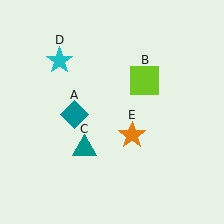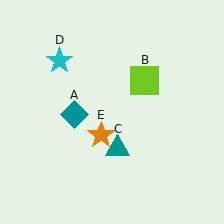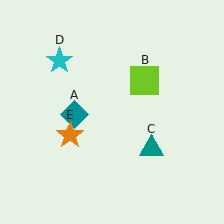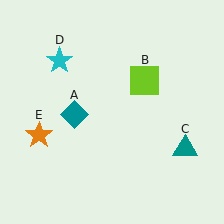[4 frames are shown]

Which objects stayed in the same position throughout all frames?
Teal diamond (object A) and lime square (object B) and cyan star (object D) remained stationary.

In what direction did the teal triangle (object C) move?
The teal triangle (object C) moved right.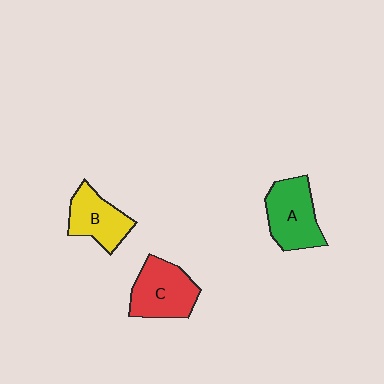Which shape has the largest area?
Shape C (red).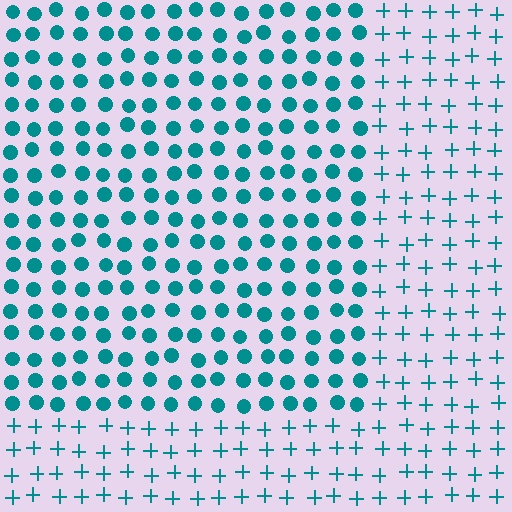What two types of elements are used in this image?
The image uses circles inside the rectangle region and plus signs outside it.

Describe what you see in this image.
The image is filled with small teal elements arranged in a uniform grid. A rectangle-shaped region contains circles, while the surrounding area contains plus signs. The boundary is defined purely by the change in element shape.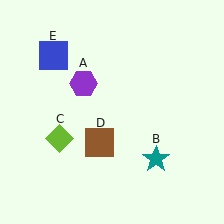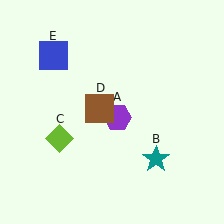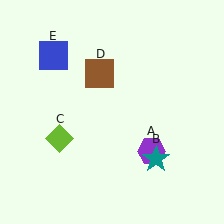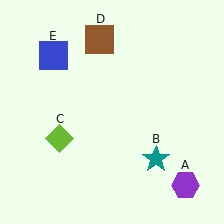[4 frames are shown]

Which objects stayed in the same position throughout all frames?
Teal star (object B) and lime diamond (object C) and blue square (object E) remained stationary.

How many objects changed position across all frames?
2 objects changed position: purple hexagon (object A), brown square (object D).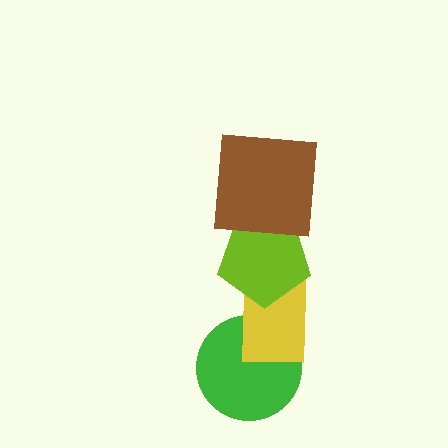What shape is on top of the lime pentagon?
The brown square is on top of the lime pentagon.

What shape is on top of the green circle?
The yellow rectangle is on top of the green circle.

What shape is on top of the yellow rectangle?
The lime pentagon is on top of the yellow rectangle.